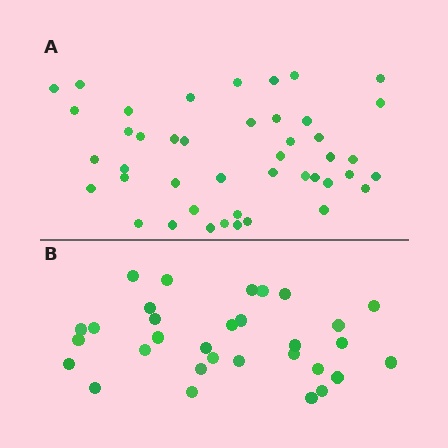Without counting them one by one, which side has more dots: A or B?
Region A (the top region) has more dots.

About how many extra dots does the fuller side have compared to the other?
Region A has approximately 15 more dots than region B.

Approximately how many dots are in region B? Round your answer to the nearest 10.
About 30 dots. (The exact count is 31, which rounds to 30.)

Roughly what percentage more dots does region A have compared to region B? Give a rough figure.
About 40% more.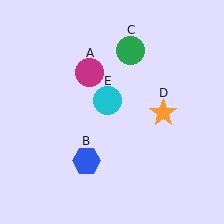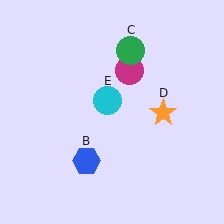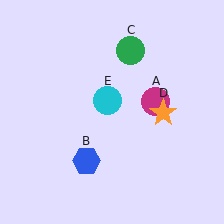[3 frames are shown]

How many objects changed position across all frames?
1 object changed position: magenta circle (object A).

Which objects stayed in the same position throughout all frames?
Blue hexagon (object B) and green circle (object C) and orange star (object D) and cyan circle (object E) remained stationary.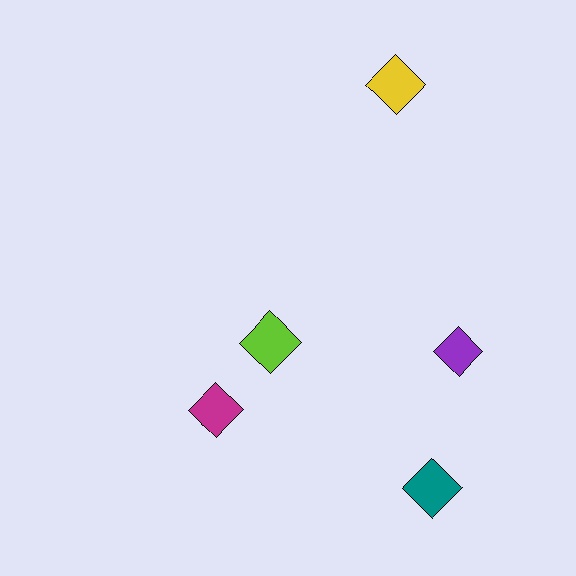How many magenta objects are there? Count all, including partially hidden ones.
There is 1 magenta object.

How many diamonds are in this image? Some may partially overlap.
There are 5 diamonds.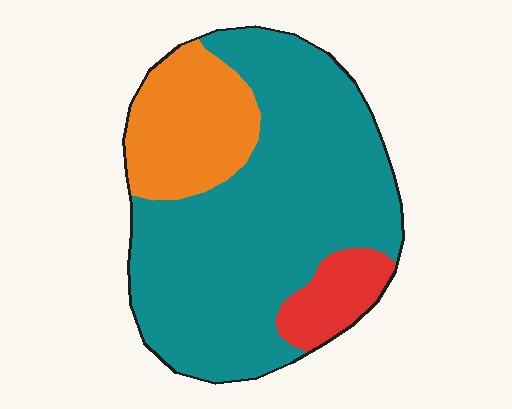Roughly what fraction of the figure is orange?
Orange takes up less than a quarter of the figure.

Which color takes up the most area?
Teal, at roughly 70%.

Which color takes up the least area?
Red, at roughly 10%.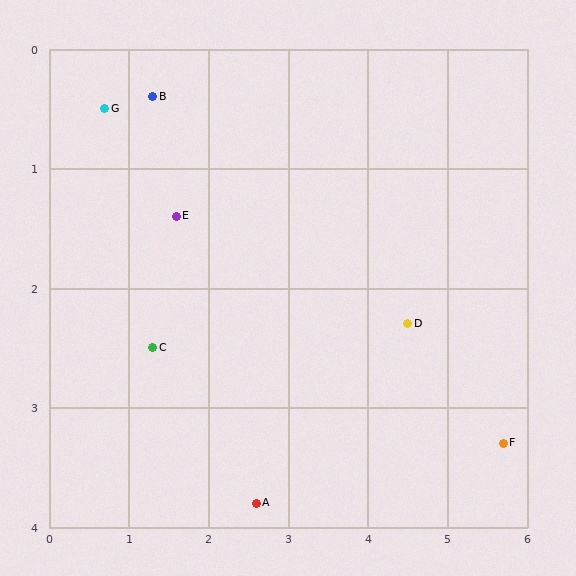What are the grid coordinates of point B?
Point B is at approximately (1.3, 0.4).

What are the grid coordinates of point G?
Point G is at approximately (0.7, 0.5).